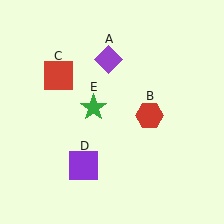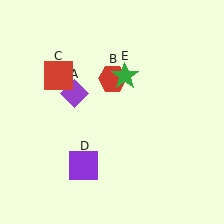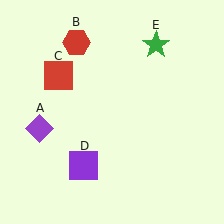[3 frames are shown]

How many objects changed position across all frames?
3 objects changed position: purple diamond (object A), red hexagon (object B), green star (object E).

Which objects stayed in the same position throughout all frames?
Red square (object C) and purple square (object D) remained stationary.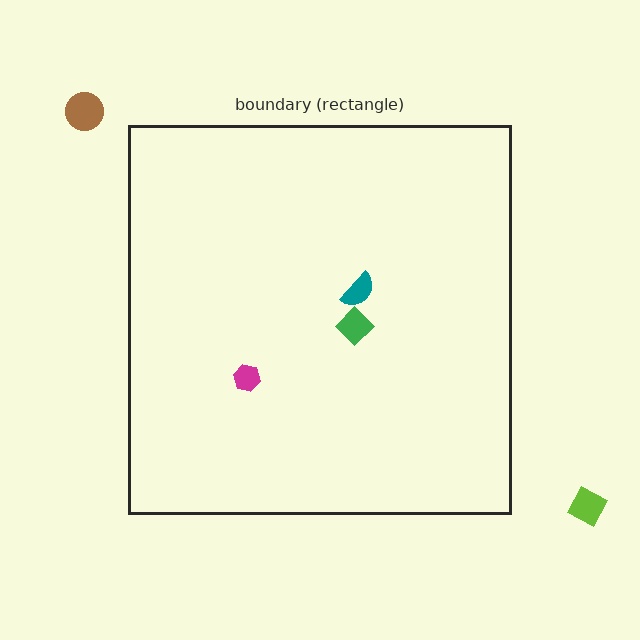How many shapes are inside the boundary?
3 inside, 2 outside.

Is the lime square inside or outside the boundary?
Outside.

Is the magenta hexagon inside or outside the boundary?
Inside.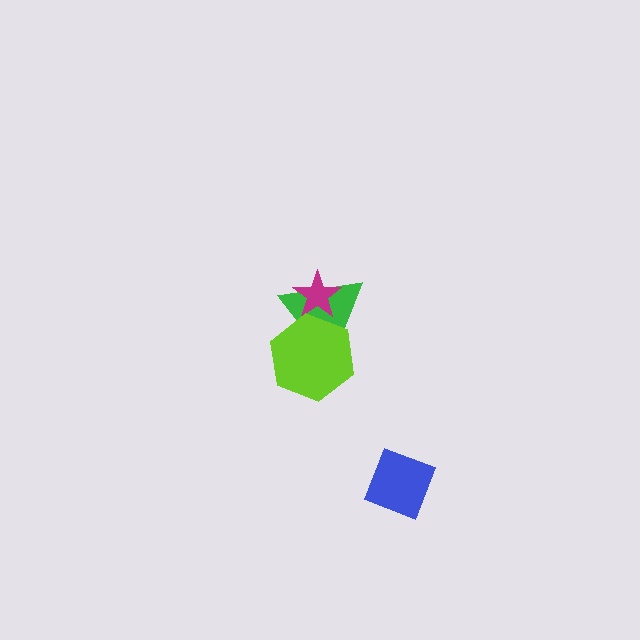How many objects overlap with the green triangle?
2 objects overlap with the green triangle.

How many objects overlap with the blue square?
0 objects overlap with the blue square.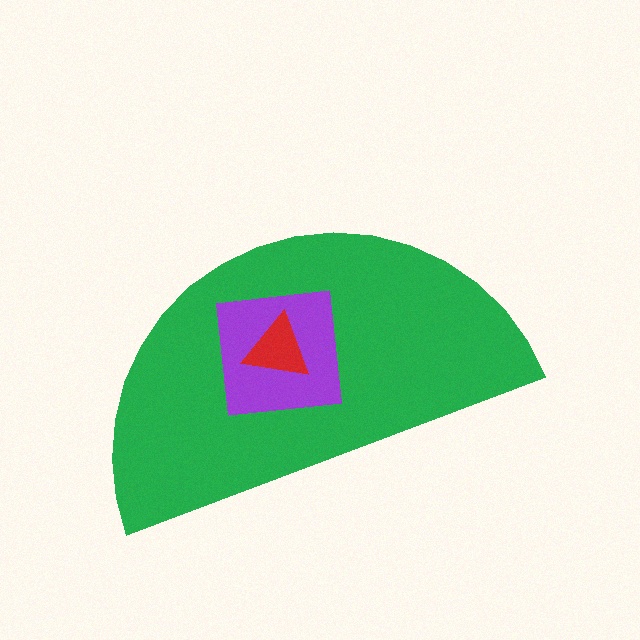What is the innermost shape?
The red triangle.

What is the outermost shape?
The green semicircle.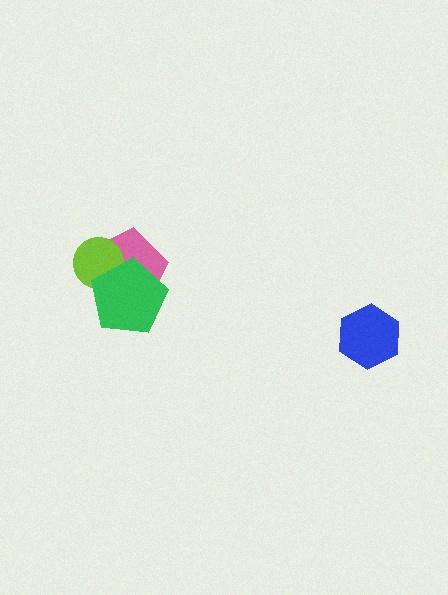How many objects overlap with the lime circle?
2 objects overlap with the lime circle.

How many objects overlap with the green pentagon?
2 objects overlap with the green pentagon.